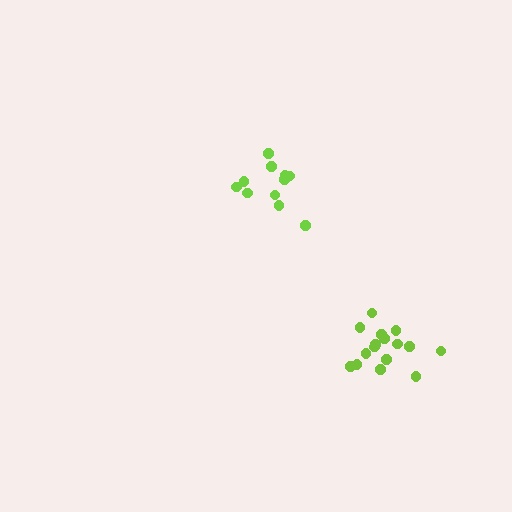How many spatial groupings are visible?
There are 2 spatial groupings.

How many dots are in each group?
Group 1: 11 dots, Group 2: 16 dots (27 total).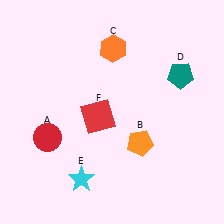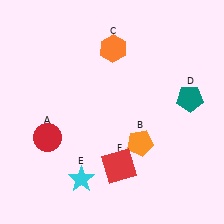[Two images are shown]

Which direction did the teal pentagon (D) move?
The teal pentagon (D) moved down.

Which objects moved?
The objects that moved are: the teal pentagon (D), the red square (F).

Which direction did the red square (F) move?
The red square (F) moved down.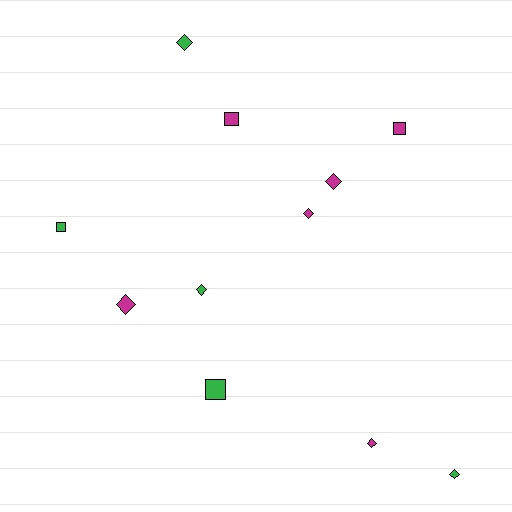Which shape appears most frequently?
Diamond, with 7 objects.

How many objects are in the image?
There are 11 objects.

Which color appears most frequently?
Magenta, with 6 objects.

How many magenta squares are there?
There are 2 magenta squares.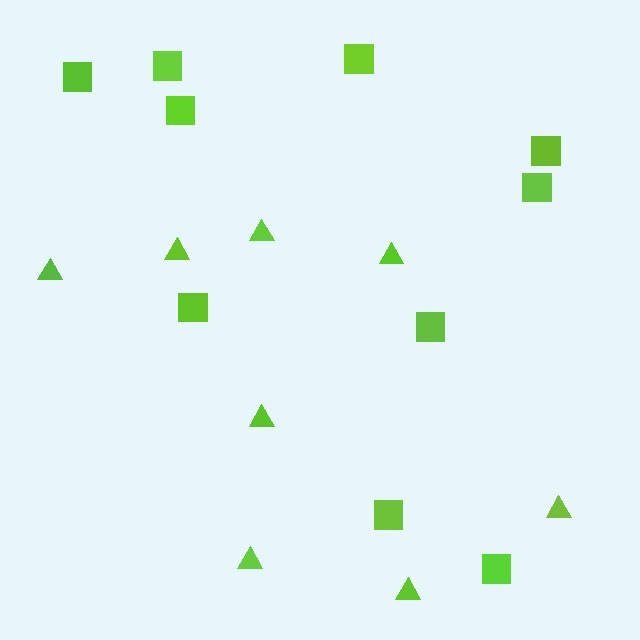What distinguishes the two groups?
There are 2 groups: one group of squares (10) and one group of triangles (8).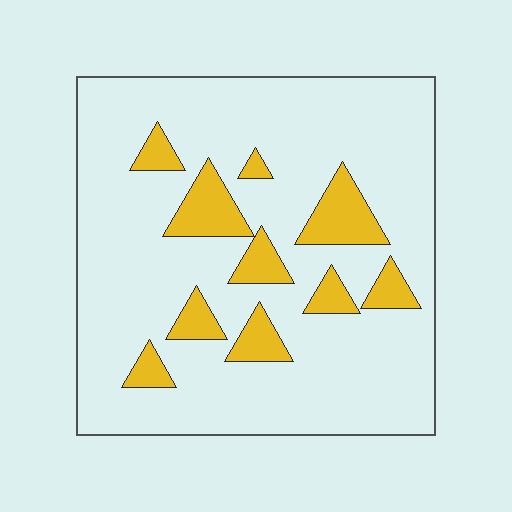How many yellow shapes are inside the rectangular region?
10.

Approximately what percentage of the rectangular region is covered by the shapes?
Approximately 15%.